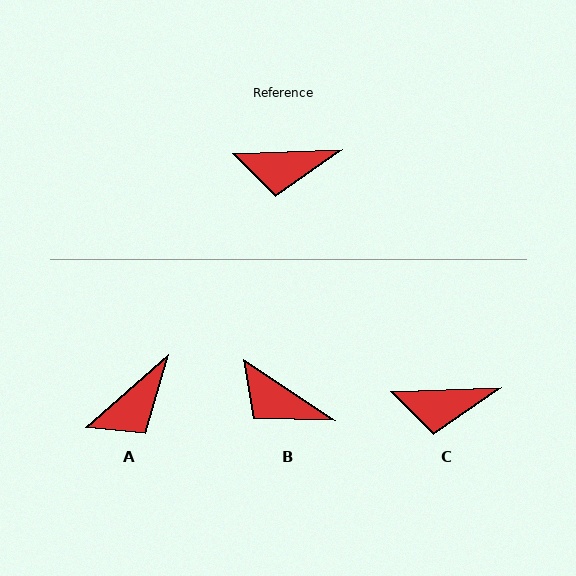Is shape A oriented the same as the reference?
No, it is off by about 39 degrees.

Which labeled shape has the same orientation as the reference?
C.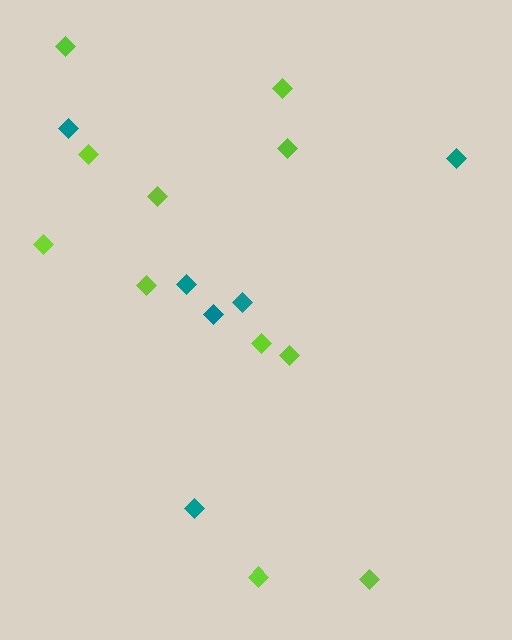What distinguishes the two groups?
There are 2 groups: one group of lime diamonds (11) and one group of teal diamonds (6).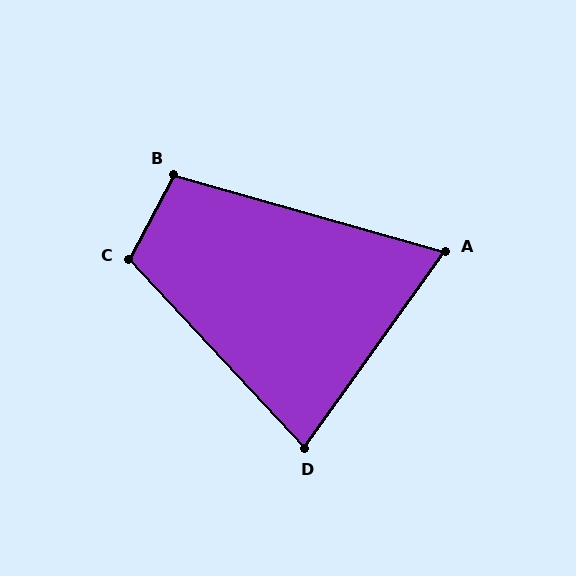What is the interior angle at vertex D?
Approximately 79 degrees (acute).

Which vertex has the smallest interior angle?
A, at approximately 70 degrees.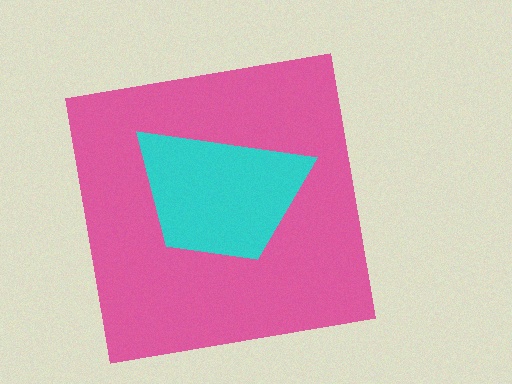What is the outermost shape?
The pink square.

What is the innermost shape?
The cyan trapezoid.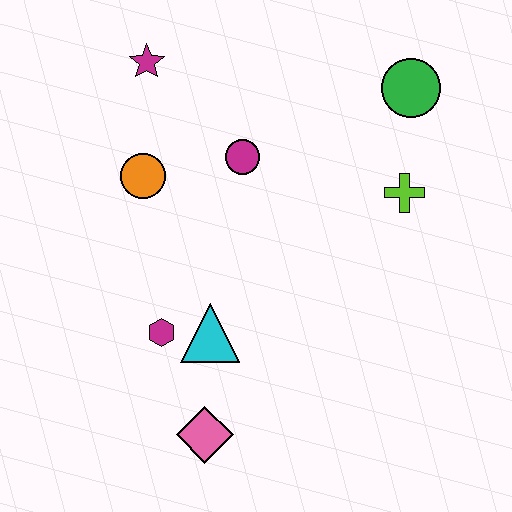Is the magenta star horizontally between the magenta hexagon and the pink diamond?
No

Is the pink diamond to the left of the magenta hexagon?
No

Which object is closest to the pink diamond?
The cyan triangle is closest to the pink diamond.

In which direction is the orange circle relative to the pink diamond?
The orange circle is above the pink diamond.